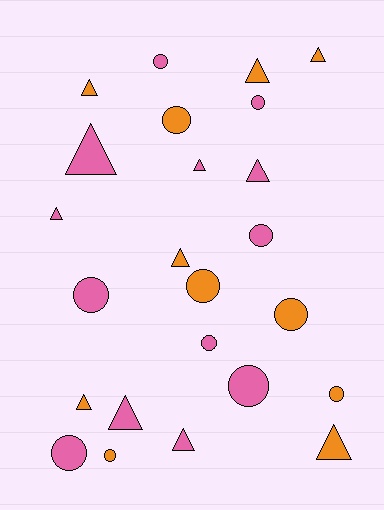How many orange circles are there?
There are 5 orange circles.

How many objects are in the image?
There are 24 objects.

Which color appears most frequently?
Pink, with 13 objects.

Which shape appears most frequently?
Triangle, with 12 objects.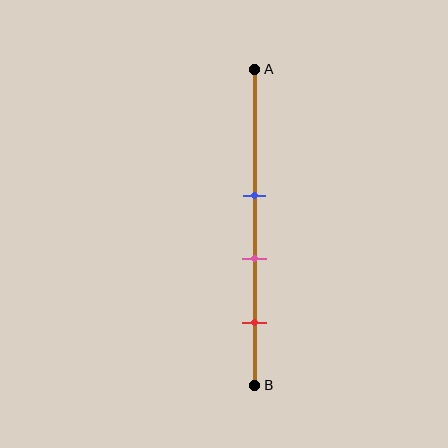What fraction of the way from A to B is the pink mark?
The pink mark is approximately 60% (0.6) of the way from A to B.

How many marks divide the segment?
There are 3 marks dividing the segment.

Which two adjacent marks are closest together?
The blue and pink marks are the closest adjacent pair.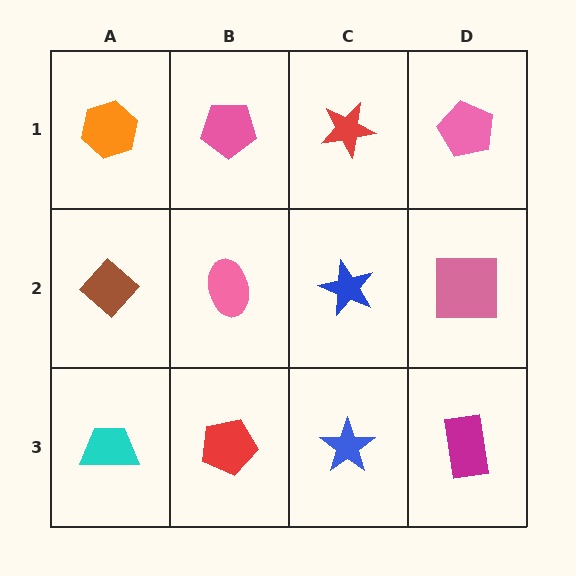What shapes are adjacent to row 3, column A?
A brown diamond (row 2, column A), a red pentagon (row 3, column B).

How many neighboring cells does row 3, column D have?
2.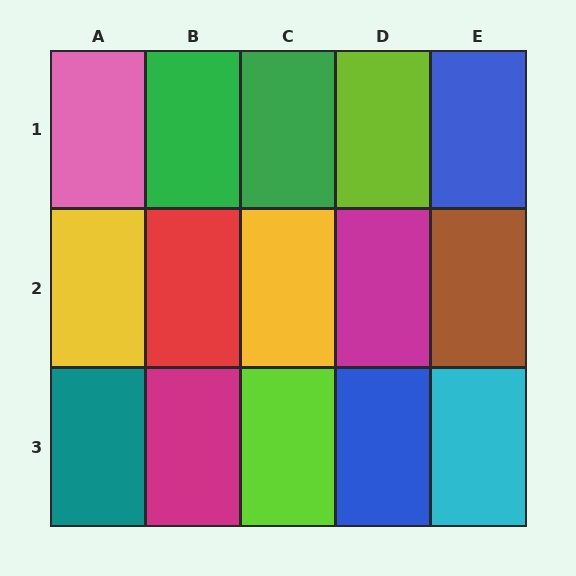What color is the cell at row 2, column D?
Magenta.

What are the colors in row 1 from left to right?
Pink, green, green, lime, blue.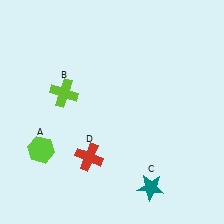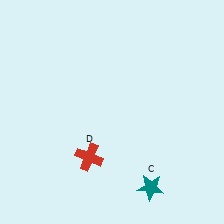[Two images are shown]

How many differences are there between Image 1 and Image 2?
There are 2 differences between the two images.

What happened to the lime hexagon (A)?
The lime hexagon (A) was removed in Image 2. It was in the bottom-left area of Image 1.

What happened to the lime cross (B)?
The lime cross (B) was removed in Image 2. It was in the top-left area of Image 1.